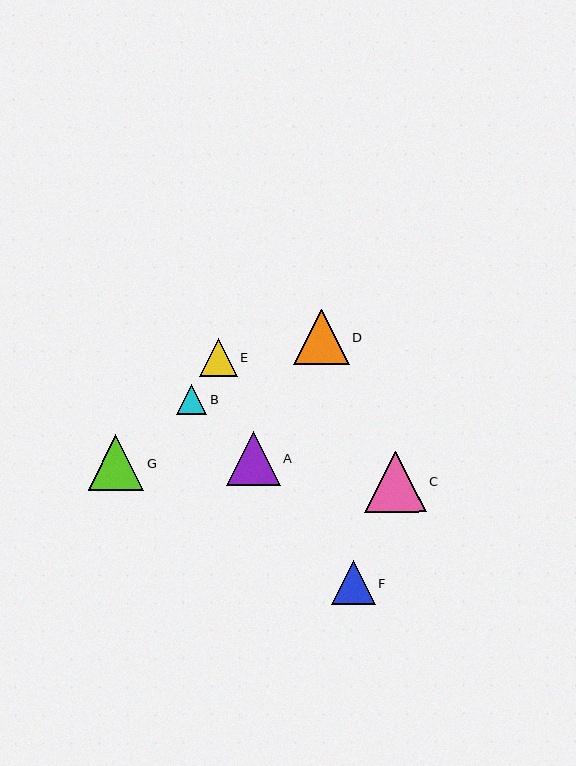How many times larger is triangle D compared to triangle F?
Triangle D is approximately 1.3 times the size of triangle F.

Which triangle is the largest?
Triangle C is the largest with a size of approximately 61 pixels.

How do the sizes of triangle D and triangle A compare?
Triangle D and triangle A are approximately the same size.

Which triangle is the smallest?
Triangle B is the smallest with a size of approximately 31 pixels.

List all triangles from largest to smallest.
From largest to smallest: C, G, D, A, F, E, B.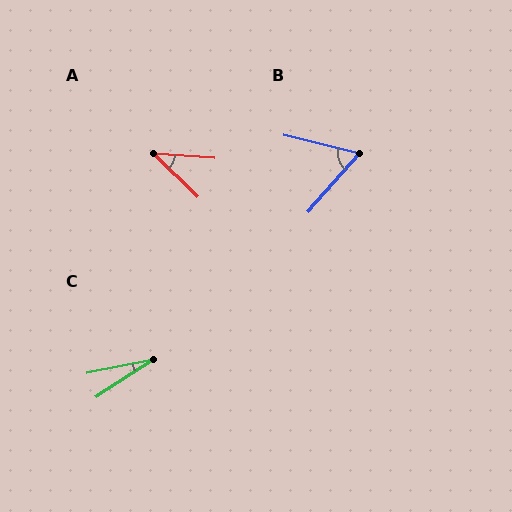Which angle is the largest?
B, at approximately 63 degrees.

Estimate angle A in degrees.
Approximately 40 degrees.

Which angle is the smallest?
C, at approximately 21 degrees.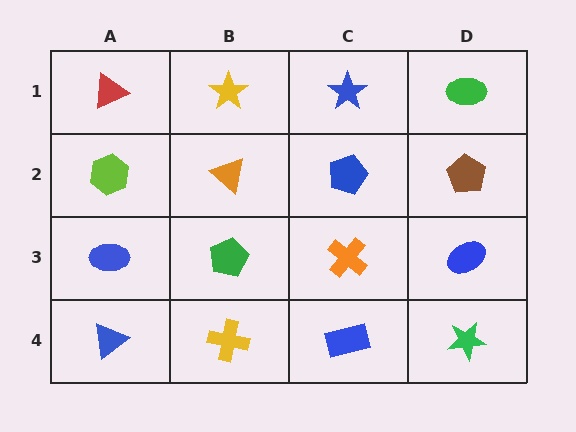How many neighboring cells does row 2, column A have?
3.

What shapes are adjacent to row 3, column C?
A blue pentagon (row 2, column C), a blue rectangle (row 4, column C), a green pentagon (row 3, column B), a blue ellipse (row 3, column D).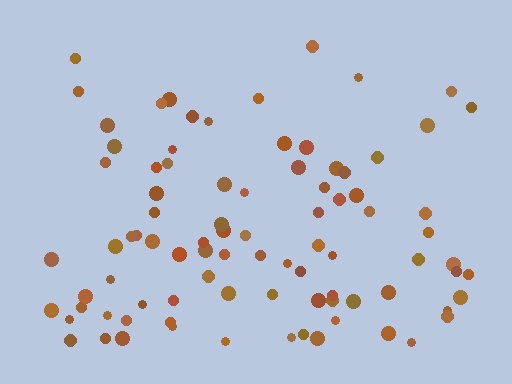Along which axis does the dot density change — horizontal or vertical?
Vertical.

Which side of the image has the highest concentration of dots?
The bottom.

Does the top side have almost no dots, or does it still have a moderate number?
Still a moderate number, just noticeably fewer than the bottom.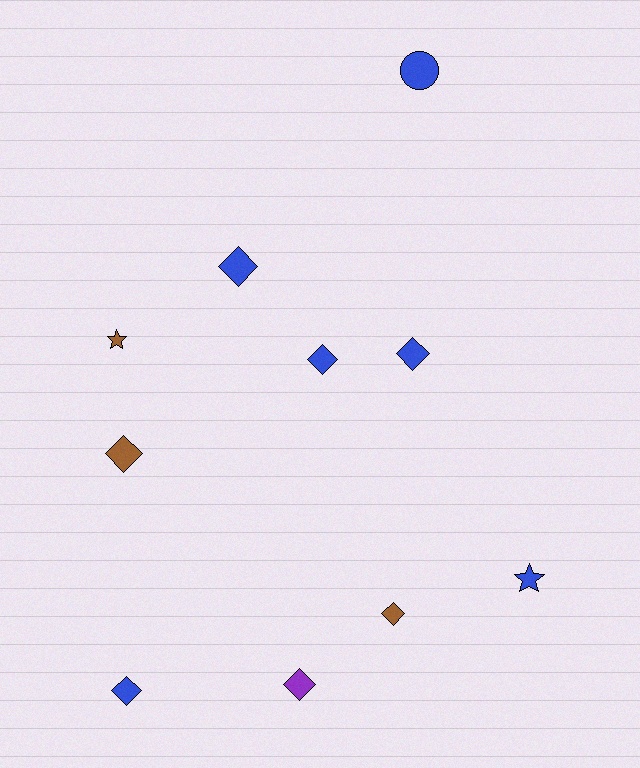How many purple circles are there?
There are no purple circles.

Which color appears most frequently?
Blue, with 6 objects.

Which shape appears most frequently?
Diamond, with 7 objects.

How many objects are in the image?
There are 10 objects.